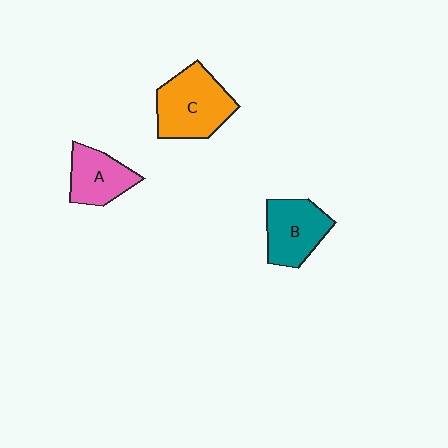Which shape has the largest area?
Shape C (orange).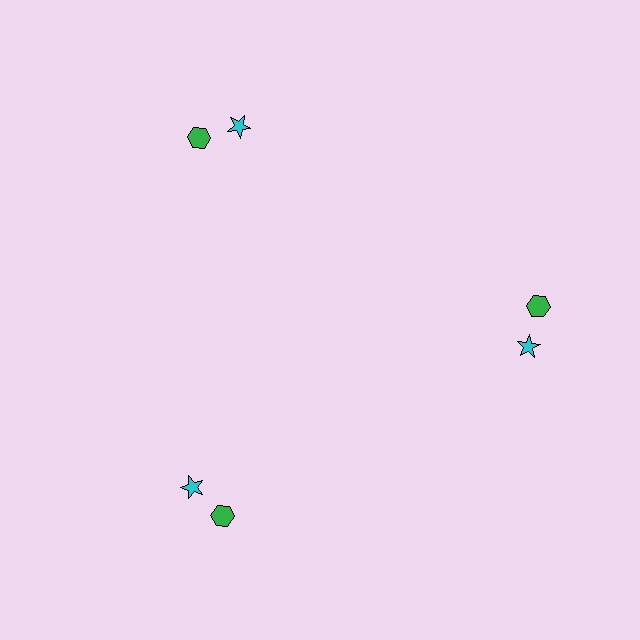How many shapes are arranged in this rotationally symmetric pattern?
There are 6 shapes, arranged in 3 groups of 2.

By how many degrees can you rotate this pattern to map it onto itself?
The pattern maps onto itself every 120 degrees of rotation.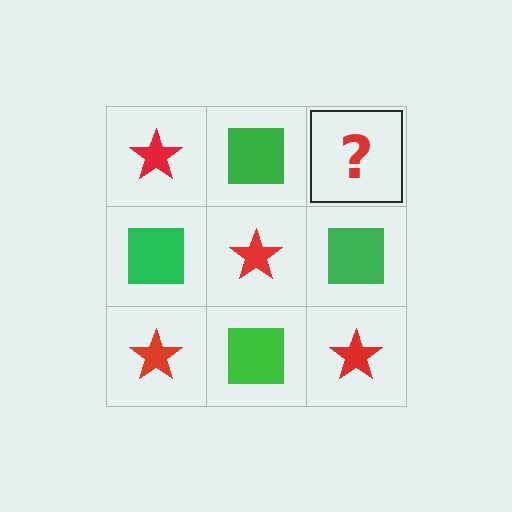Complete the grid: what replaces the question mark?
The question mark should be replaced with a red star.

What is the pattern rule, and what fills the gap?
The rule is that it alternates red star and green square in a checkerboard pattern. The gap should be filled with a red star.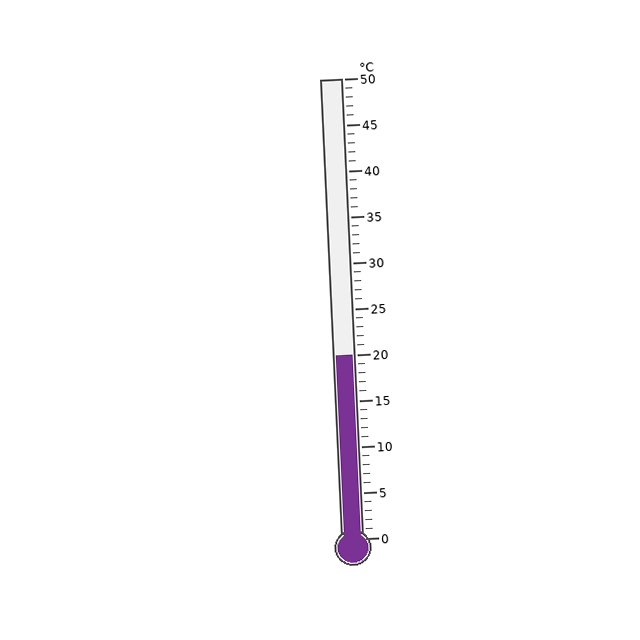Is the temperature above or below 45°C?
The temperature is below 45°C.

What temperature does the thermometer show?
The thermometer shows approximately 20°C.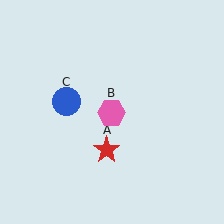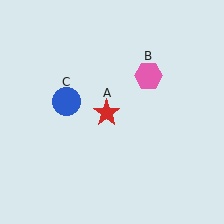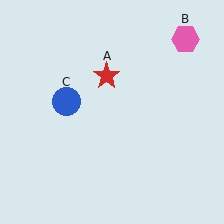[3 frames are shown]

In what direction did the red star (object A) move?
The red star (object A) moved up.